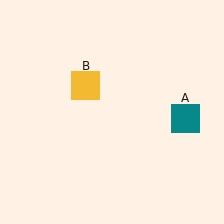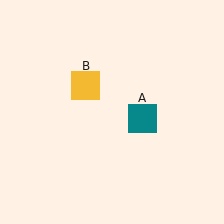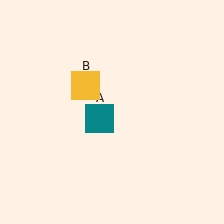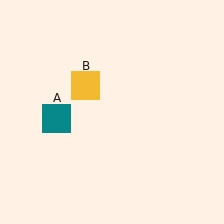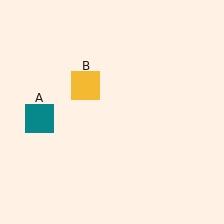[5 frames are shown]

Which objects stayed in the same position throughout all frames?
Yellow square (object B) remained stationary.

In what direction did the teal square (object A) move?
The teal square (object A) moved left.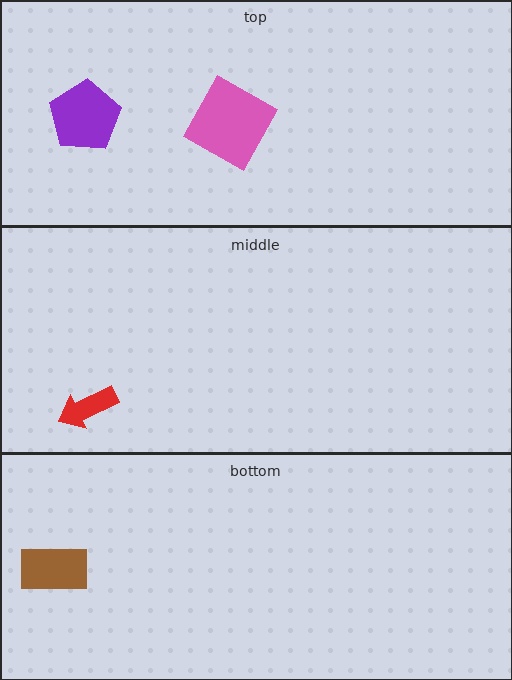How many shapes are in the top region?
2.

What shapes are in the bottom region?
The brown rectangle.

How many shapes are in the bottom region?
1.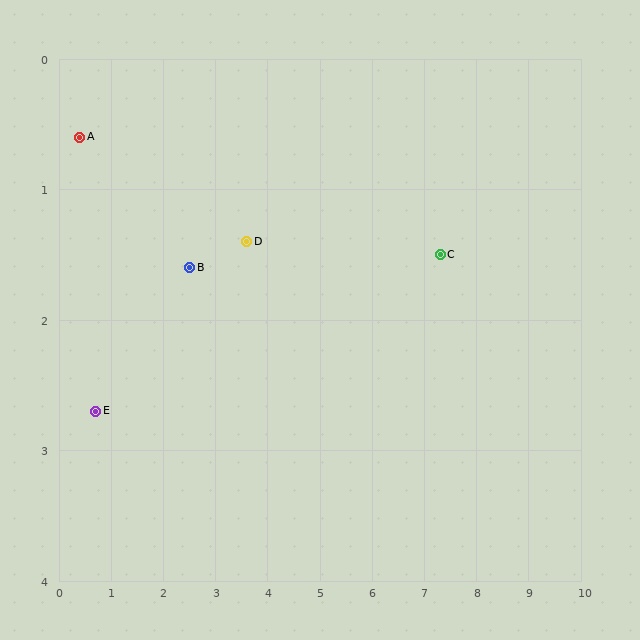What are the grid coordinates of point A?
Point A is at approximately (0.4, 0.6).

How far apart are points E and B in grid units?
Points E and B are about 2.1 grid units apart.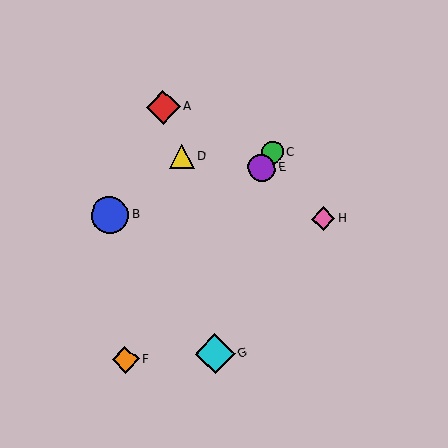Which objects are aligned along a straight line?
Objects C, E, F are aligned along a straight line.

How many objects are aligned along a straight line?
3 objects (C, E, F) are aligned along a straight line.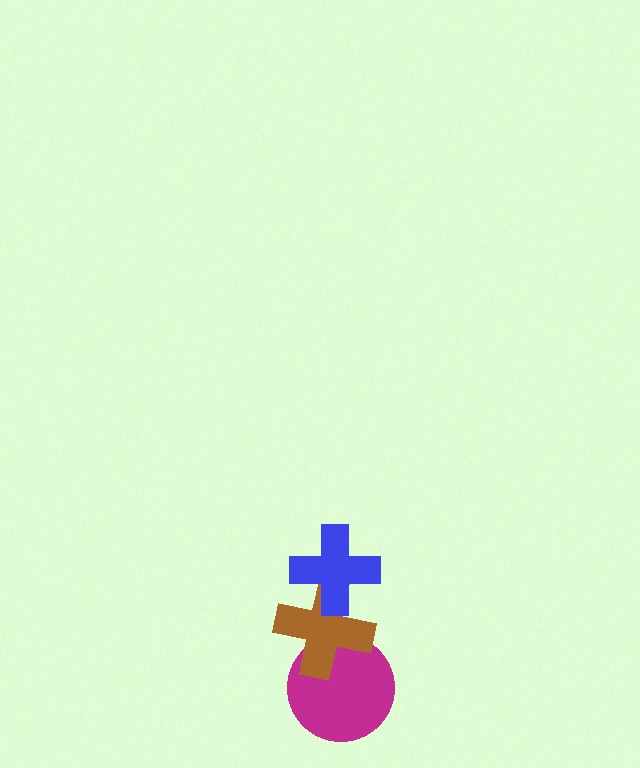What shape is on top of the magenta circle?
The brown cross is on top of the magenta circle.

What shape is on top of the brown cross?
The blue cross is on top of the brown cross.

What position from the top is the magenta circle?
The magenta circle is 3rd from the top.